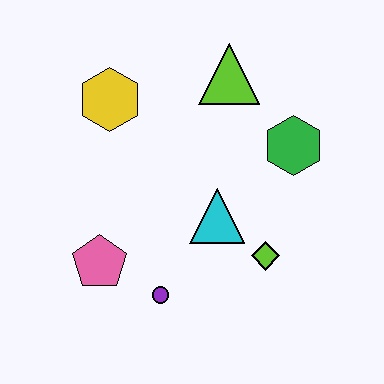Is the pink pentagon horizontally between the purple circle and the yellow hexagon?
No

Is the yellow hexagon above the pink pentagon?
Yes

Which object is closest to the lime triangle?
The green hexagon is closest to the lime triangle.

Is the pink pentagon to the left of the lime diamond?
Yes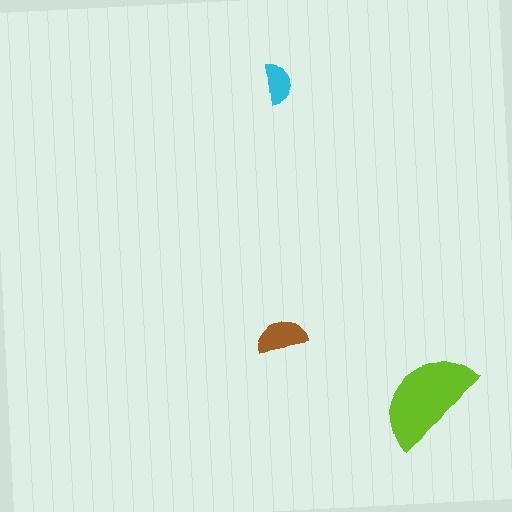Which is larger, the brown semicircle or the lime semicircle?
The lime one.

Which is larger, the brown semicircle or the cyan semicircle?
The brown one.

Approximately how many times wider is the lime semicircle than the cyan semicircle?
About 2.5 times wider.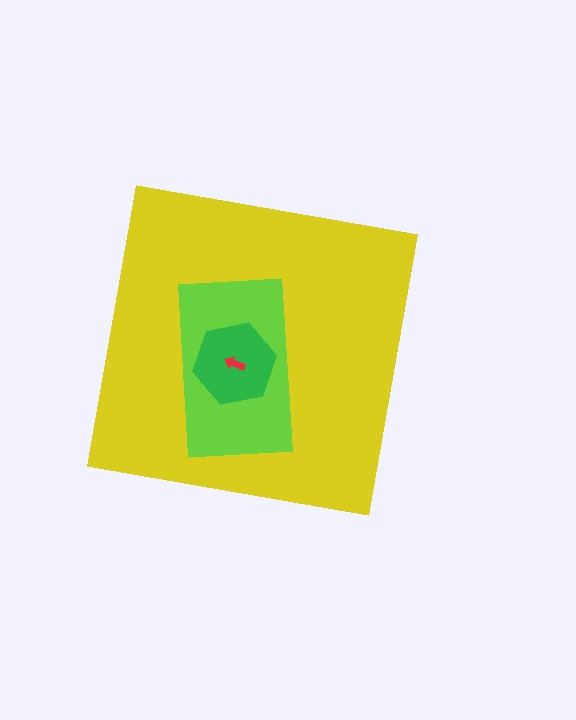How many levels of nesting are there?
4.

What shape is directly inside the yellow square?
The lime rectangle.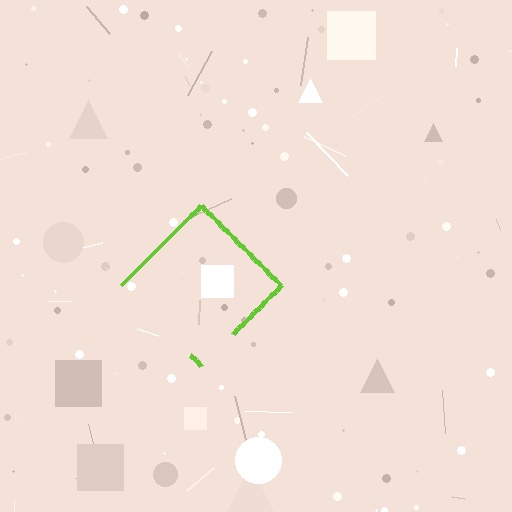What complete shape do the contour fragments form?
The contour fragments form a diamond.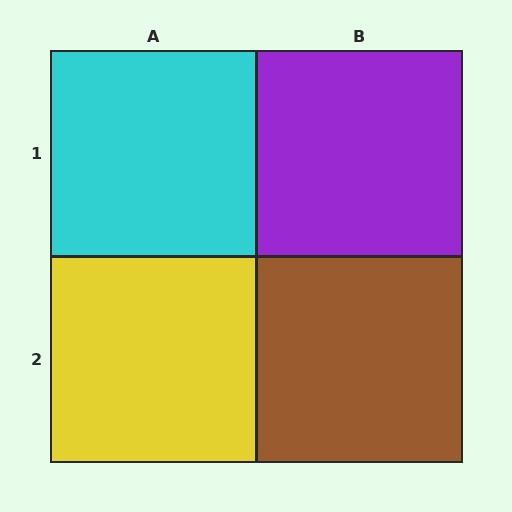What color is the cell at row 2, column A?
Yellow.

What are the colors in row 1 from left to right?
Cyan, purple.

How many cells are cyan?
1 cell is cyan.